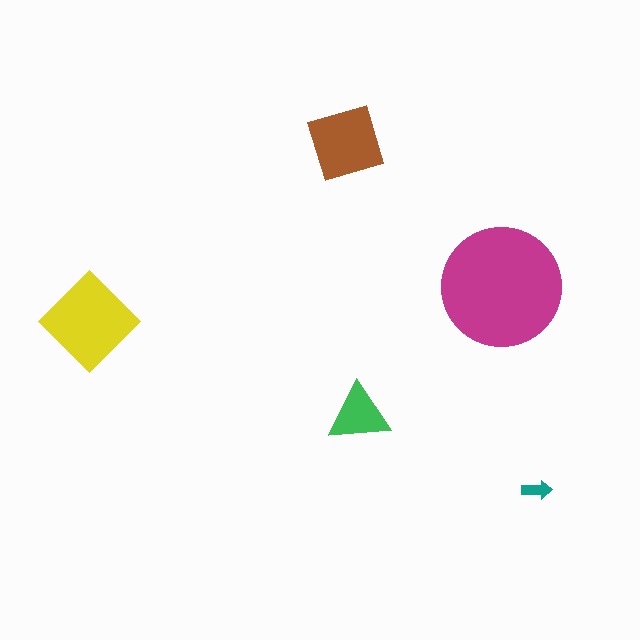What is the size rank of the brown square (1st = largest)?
3rd.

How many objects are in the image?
There are 5 objects in the image.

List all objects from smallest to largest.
The teal arrow, the green triangle, the brown square, the yellow diamond, the magenta circle.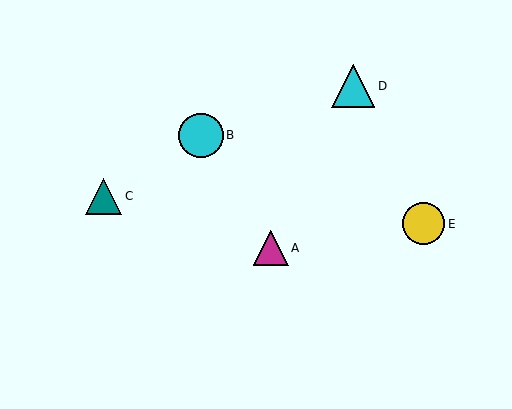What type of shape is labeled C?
Shape C is a teal triangle.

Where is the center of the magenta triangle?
The center of the magenta triangle is at (271, 248).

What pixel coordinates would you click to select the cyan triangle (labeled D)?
Click at (353, 86) to select the cyan triangle D.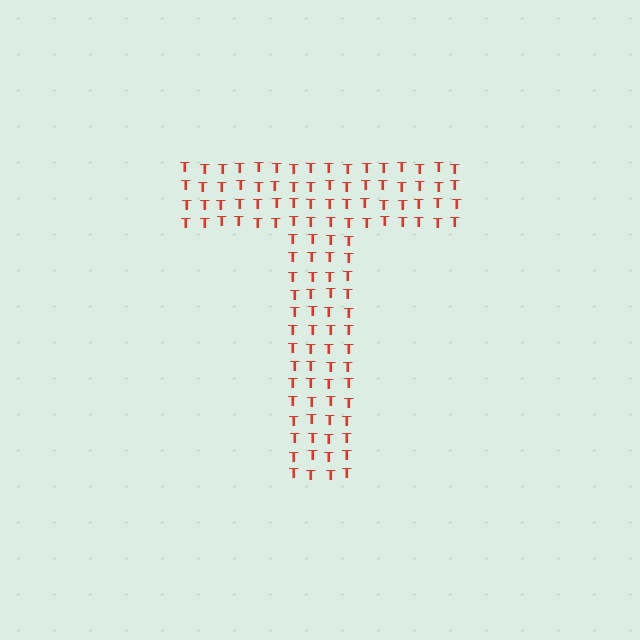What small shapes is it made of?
It is made of small letter T's.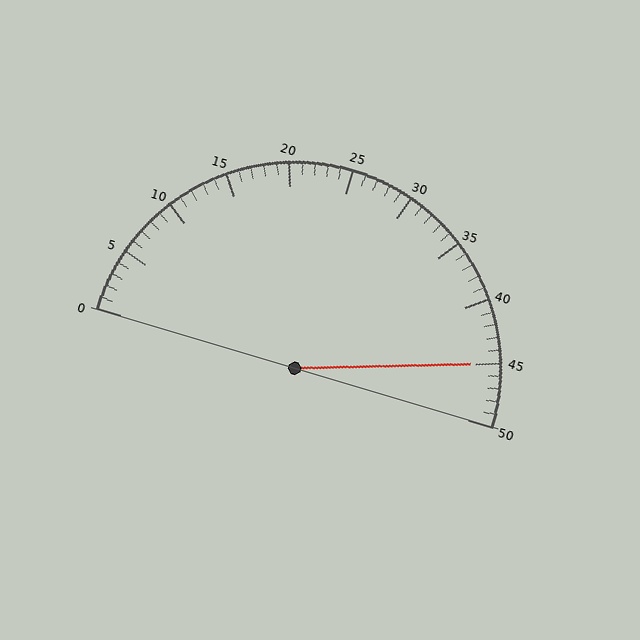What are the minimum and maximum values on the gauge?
The gauge ranges from 0 to 50.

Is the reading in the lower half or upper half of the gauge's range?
The reading is in the upper half of the range (0 to 50).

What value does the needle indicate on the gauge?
The needle indicates approximately 45.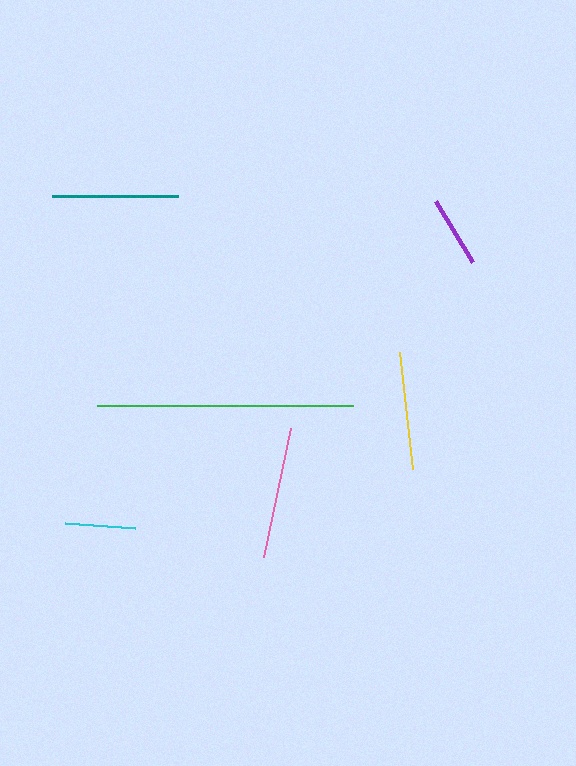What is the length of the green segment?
The green segment is approximately 256 pixels long.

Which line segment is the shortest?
The cyan line is the shortest at approximately 70 pixels.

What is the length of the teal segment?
The teal segment is approximately 126 pixels long.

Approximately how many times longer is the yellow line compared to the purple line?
The yellow line is approximately 1.7 times the length of the purple line.